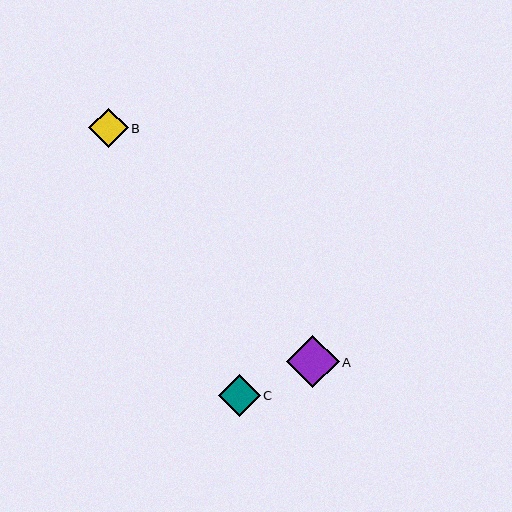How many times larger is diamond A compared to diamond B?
Diamond A is approximately 1.3 times the size of diamond B.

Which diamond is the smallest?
Diamond B is the smallest with a size of approximately 40 pixels.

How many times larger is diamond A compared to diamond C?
Diamond A is approximately 1.3 times the size of diamond C.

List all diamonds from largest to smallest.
From largest to smallest: A, C, B.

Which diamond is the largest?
Diamond A is the largest with a size of approximately 53 pixels.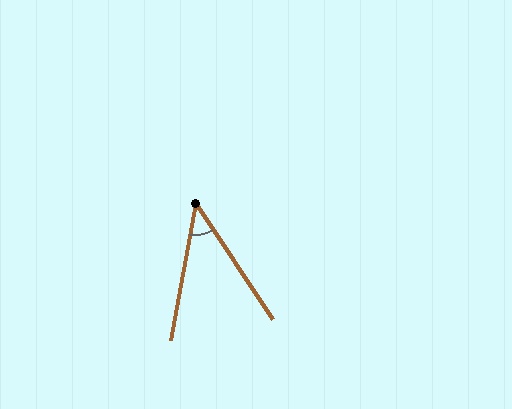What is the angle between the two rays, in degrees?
Approximately 44 degrees.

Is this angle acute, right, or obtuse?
It is acute.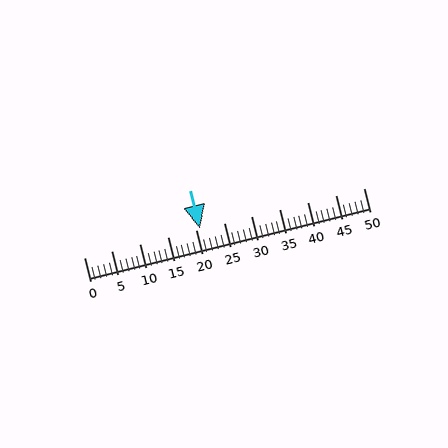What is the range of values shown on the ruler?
The ruler shows values from 0 to 50.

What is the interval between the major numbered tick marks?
The major tick marks are spaced 5 units apart.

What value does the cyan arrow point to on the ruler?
The cyan arrow points to approximately 21.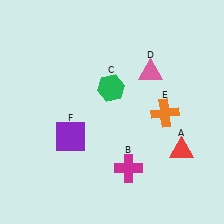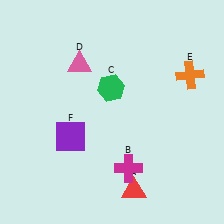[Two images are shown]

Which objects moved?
The objects that moved are: the red triangle (A), the pink triangle (D), the orange cross (E).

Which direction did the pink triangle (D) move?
The pink triangle (D) moved left.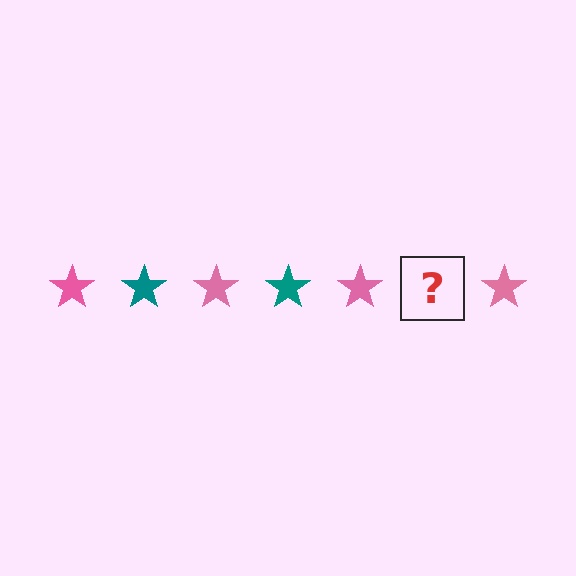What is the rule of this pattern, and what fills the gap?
The rule is that the pattern cycles through pink, teal stars. The gap should be filled with a teal star.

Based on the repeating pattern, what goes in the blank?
The blank should be a teal star.